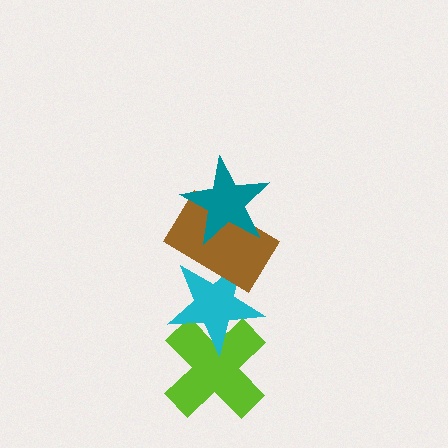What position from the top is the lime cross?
The lime cross is 4th from the top.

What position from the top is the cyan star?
The cyan star is 3rd from the top.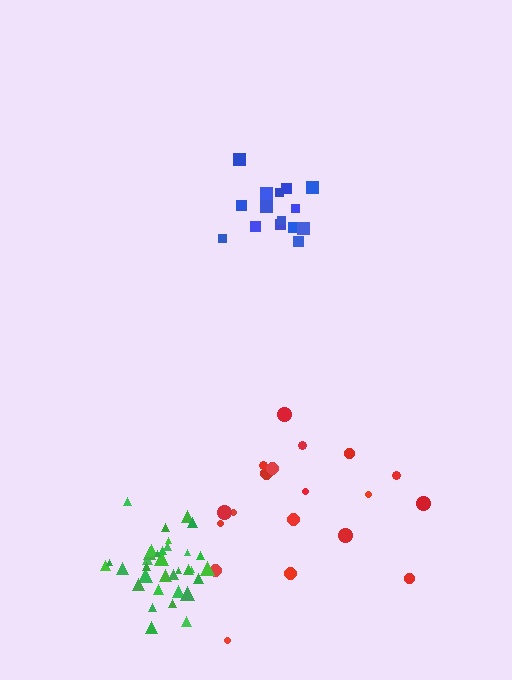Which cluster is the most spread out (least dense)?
Red.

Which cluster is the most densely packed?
Green.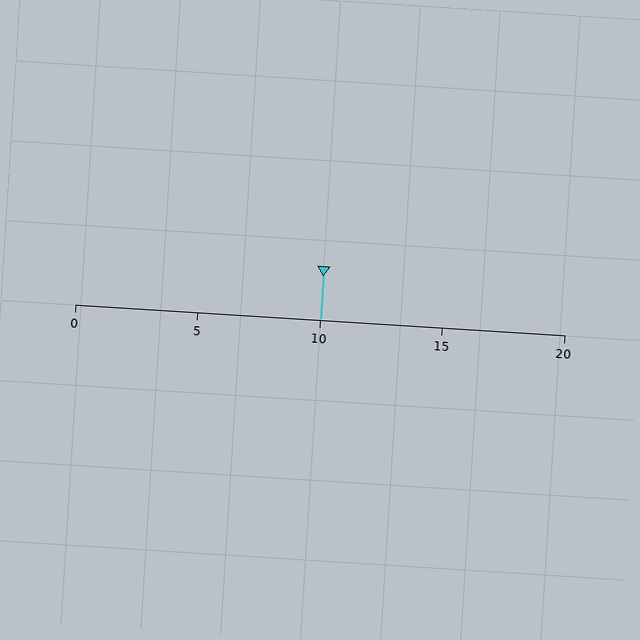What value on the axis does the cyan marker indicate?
The marker indicates approximately 10.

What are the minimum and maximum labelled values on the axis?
The axis runs from 0 to 20.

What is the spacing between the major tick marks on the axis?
The major ticks are spaced 5 apart.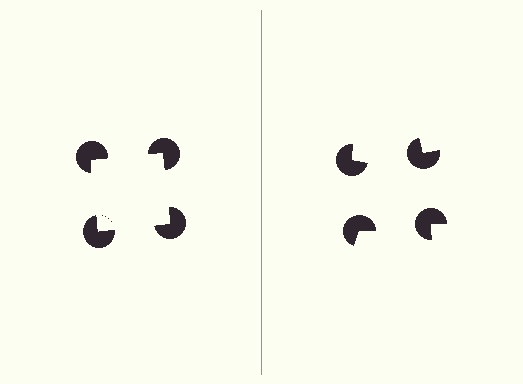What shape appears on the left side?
An illusory square.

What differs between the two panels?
The pac-man discs are positioned identically on both sides; only the wedge orientations differ. On the left they align to a square; on the right they are misaligned.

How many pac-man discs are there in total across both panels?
8 — 4 on each side.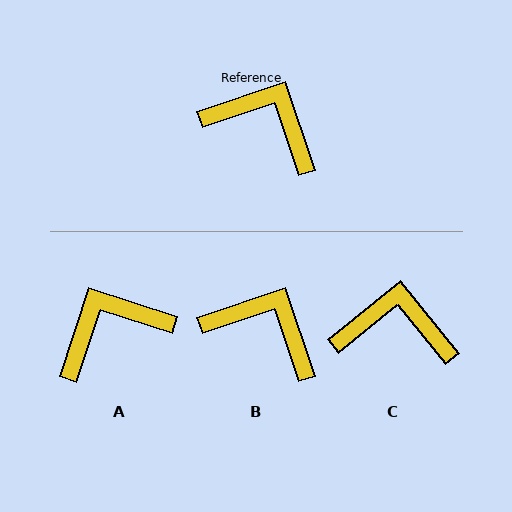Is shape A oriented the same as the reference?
No, it is off by about 53 degrees.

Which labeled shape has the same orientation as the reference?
B.